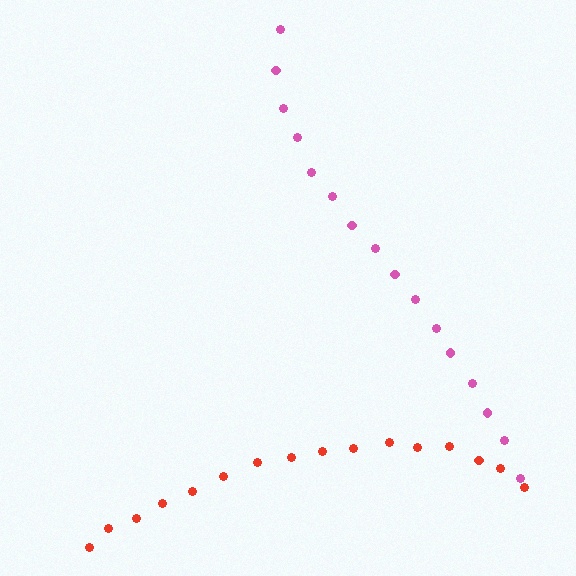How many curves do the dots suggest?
There are 2 distinct paths.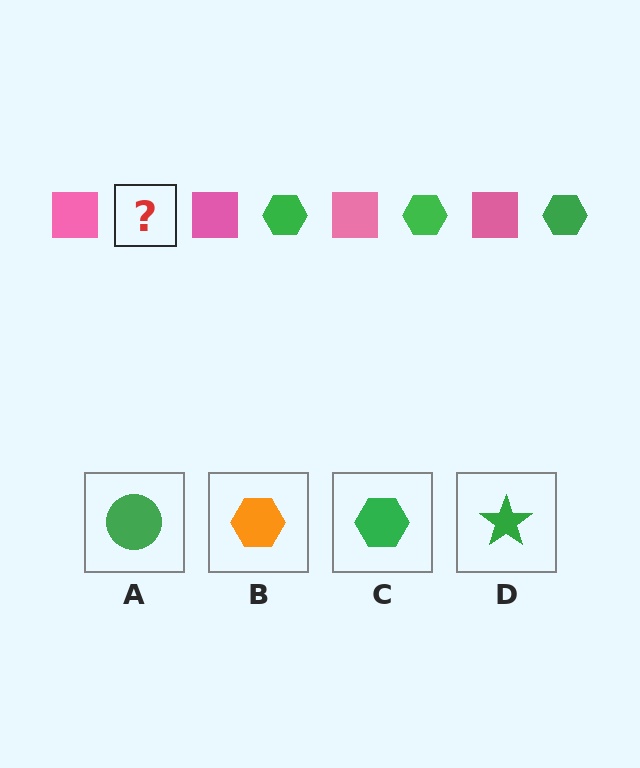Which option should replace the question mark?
Option C.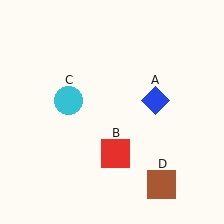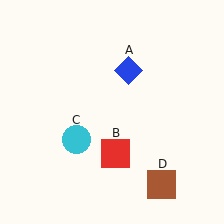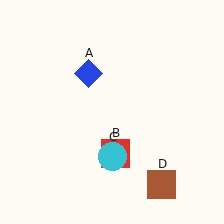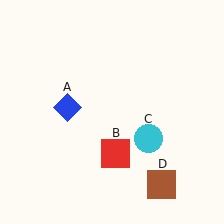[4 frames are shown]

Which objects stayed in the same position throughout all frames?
Red square (object B) and brown square (object D) remained stationary.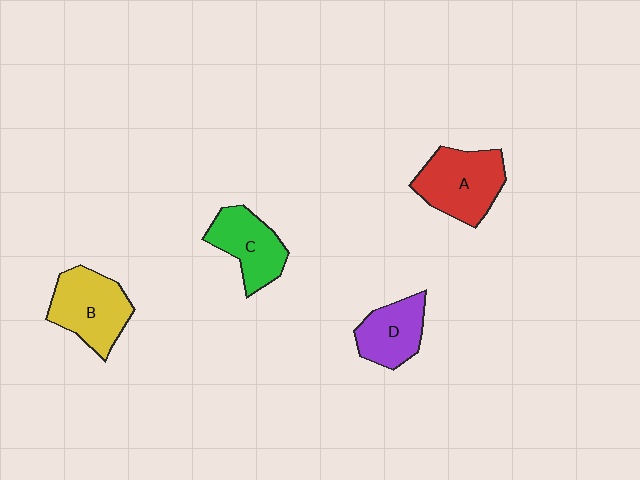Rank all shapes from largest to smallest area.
From largest to smallest: A (red), B (yellow), C (green), D (purple).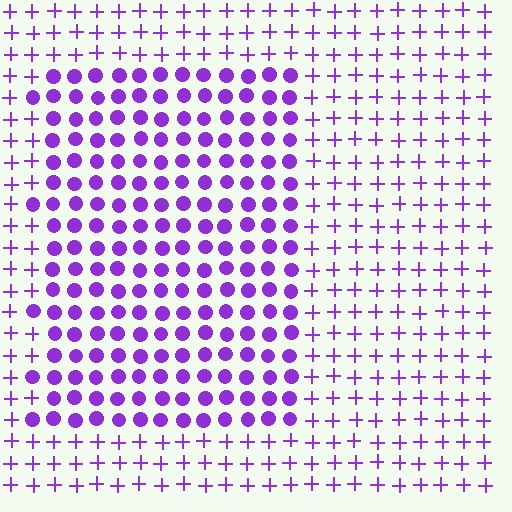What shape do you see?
I see a rectangle.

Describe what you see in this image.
The image is filled with small purple elements arranged in a uniform grid. A rectangle-shaped region contains circles, while the surrounding area contains plus signs. The boundary is defined purely by the change in element shape.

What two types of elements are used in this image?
The image uses circles inside the rectangle region and plus signs outside it.